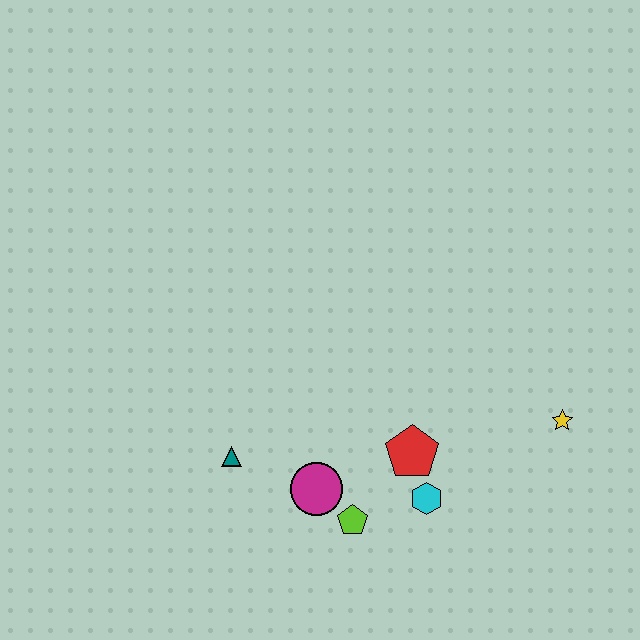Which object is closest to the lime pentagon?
The magenta circle is closest to the lime pentagon.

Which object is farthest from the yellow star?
The teal triangle is farthest from the yellow star.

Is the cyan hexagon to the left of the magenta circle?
No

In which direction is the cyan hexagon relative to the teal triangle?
The cyan hexagon is to the right of the teal triangle.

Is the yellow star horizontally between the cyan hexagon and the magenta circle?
No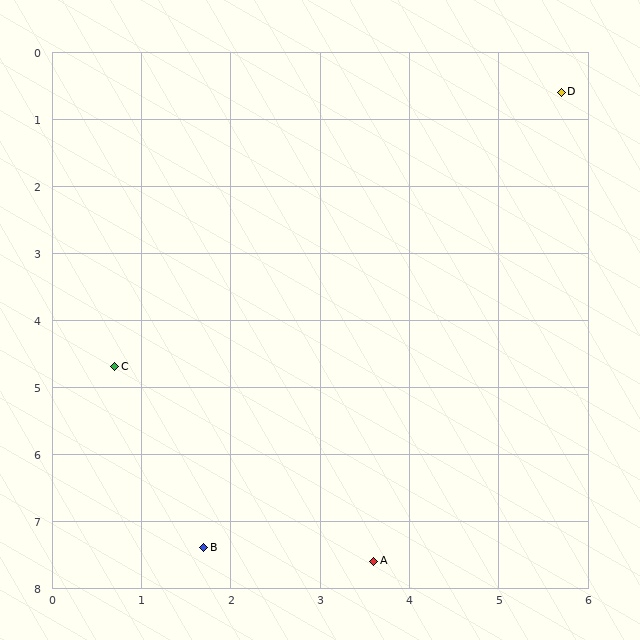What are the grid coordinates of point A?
Point A is at approximately (3.6, 7.6).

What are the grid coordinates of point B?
Point B is at approximately (1.7, 7.4).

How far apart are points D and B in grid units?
Points D and B are about 7.9 grid units apart.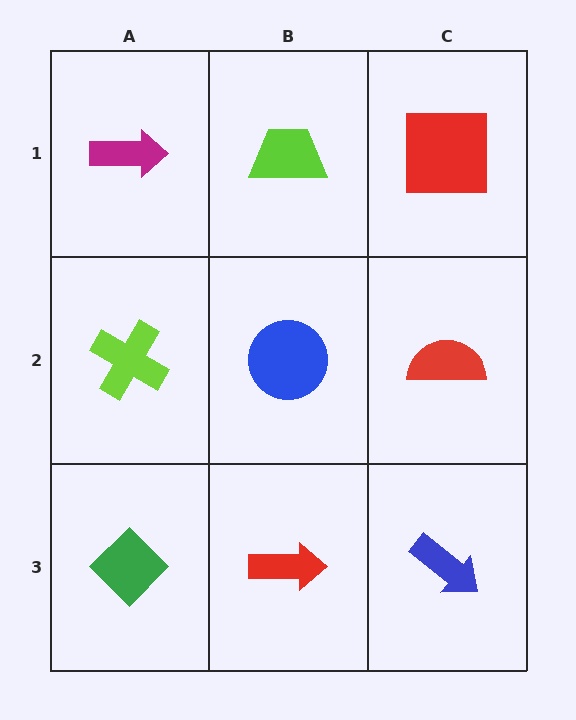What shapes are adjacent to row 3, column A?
A lime cross (row 2, column A), a red arrow (row 3, column B).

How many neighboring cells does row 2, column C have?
3.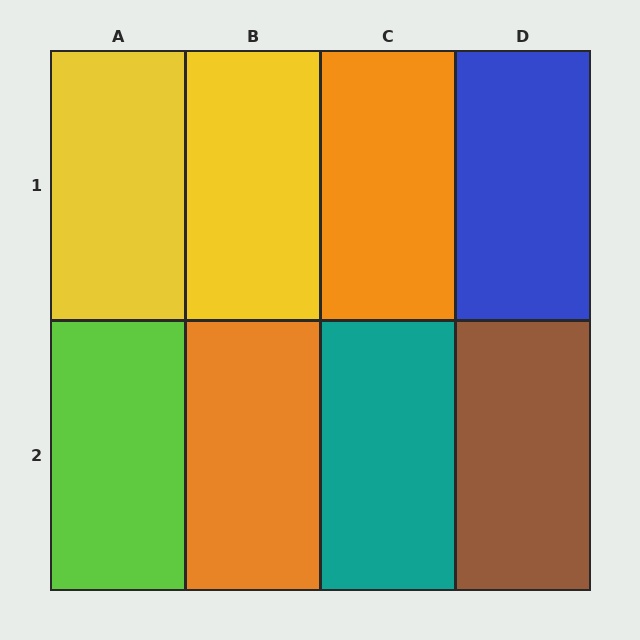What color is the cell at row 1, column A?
Yellow.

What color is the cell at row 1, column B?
Yellow.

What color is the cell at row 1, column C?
Orange.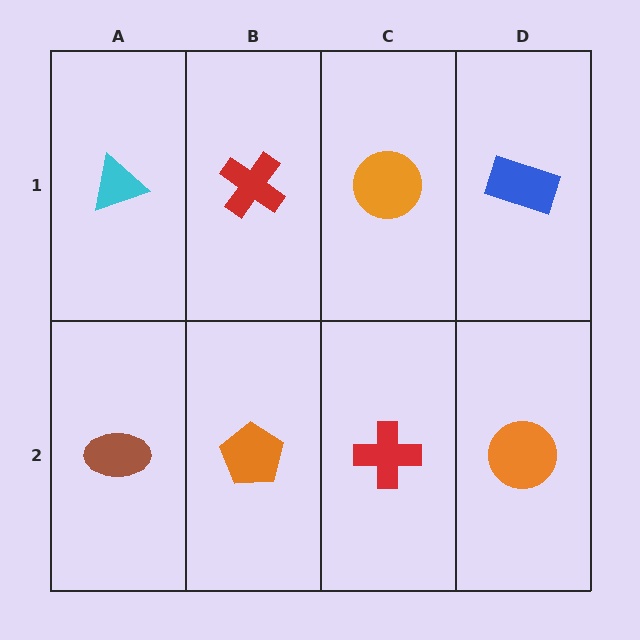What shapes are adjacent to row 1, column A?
A brown ellipse (row 2, column A), a red cross (row 1, column B).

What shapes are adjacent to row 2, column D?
A blue rectangle (row 1, column D), a red cross (row 2, column C).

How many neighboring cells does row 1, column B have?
3.